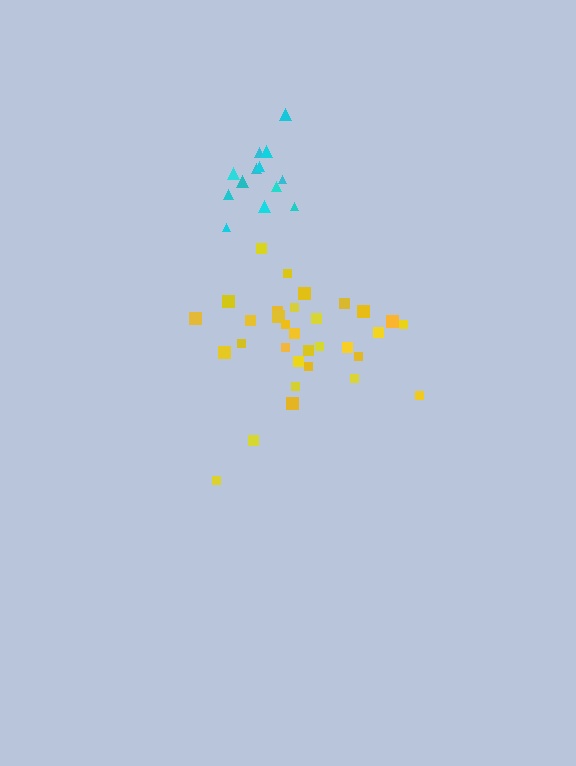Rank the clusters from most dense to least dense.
cyan, yellow.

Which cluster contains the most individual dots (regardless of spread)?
Yellow (32).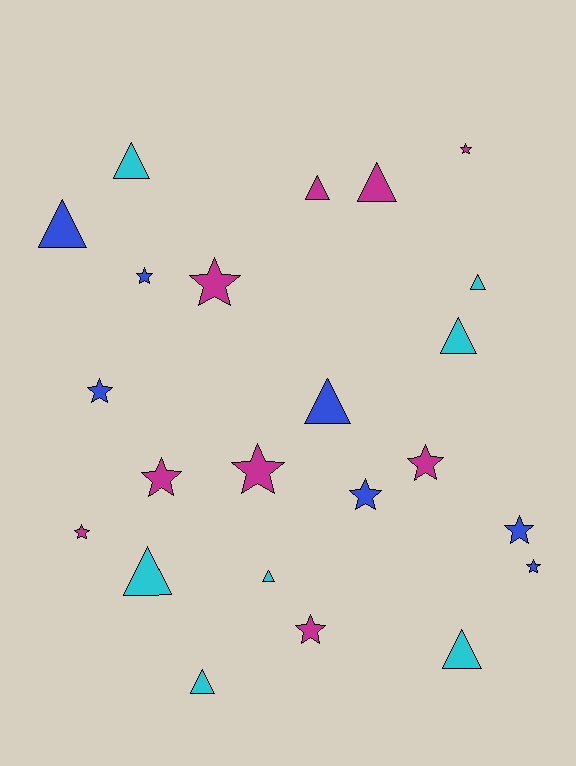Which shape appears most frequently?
Star, with 12 objects.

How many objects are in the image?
There are 23 objects.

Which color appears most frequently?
Magenta, with 9 objects.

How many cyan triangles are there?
There are 7 cyan triangles.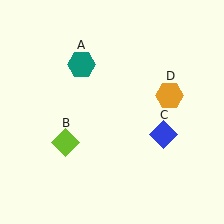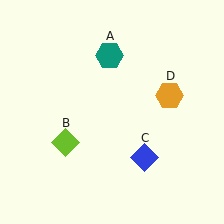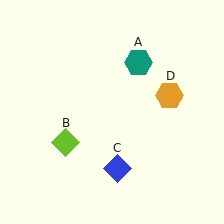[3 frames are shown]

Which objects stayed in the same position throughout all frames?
Lime diamond (object B) and orange hexagon (object D) remained stationary.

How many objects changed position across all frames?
2 objects changed position: teal hexagon (object A), blue diamond (object C).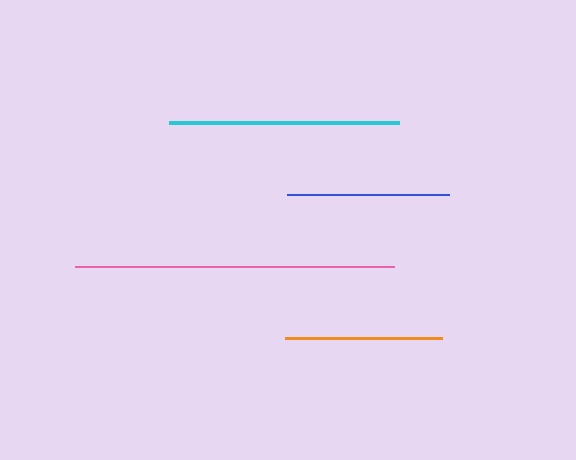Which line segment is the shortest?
The orange line is the shortest at approximately 156 pixels.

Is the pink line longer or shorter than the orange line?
The pink line is longer than the orange line.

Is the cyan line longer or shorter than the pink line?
The pink line is longer than the cyan line.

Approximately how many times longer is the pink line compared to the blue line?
The pink line is approximately 2.0 times the length of the blue line.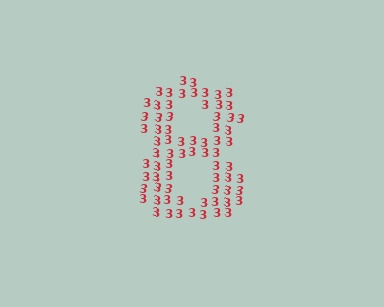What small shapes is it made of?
It is made of small digit 3's.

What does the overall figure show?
The overall figure shows the digit 8.